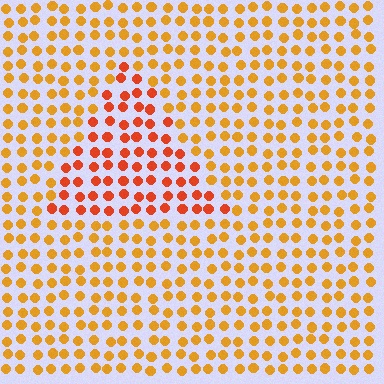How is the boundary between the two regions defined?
The boundary is defined purely by a slight shift in hue (about 28 degrees). Spacing, size, and orientation are identical on both sides.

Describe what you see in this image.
The image is filled with small orange elements in a uniform arrangement. A triangle-shaped region is visible where the elements are tinted to a slightly different hue, forming a subtle color boundary.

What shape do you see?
I see a triangle.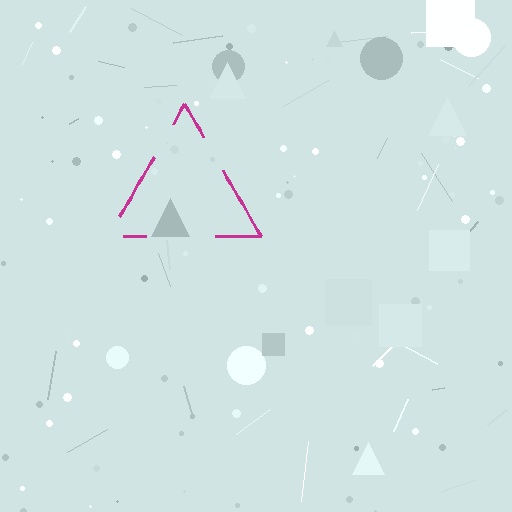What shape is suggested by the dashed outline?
The dashed outline suggests a triangle.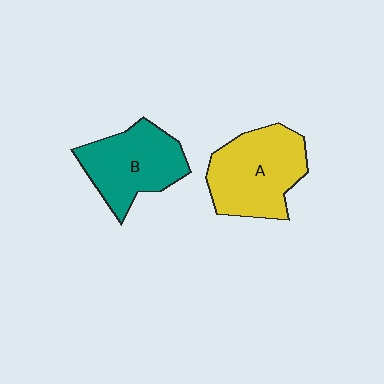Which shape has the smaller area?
Shape B (teal).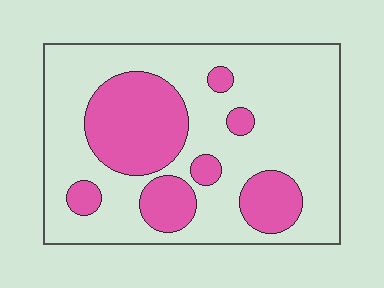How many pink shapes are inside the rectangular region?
7.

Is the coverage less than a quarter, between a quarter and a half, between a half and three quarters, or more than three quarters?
Between a quarter and a half.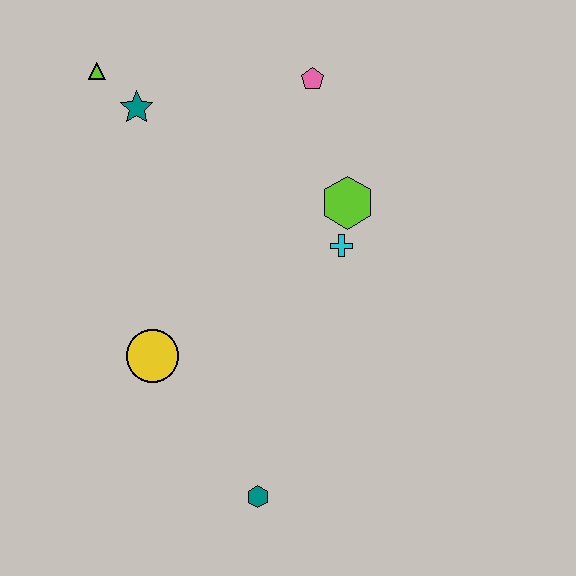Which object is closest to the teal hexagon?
The yellow circle is closest to the teal hexagon.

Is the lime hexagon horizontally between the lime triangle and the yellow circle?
No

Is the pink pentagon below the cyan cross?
No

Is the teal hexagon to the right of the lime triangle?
Yes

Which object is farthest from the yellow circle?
The pink pentagon is farthest from the yellow circle.